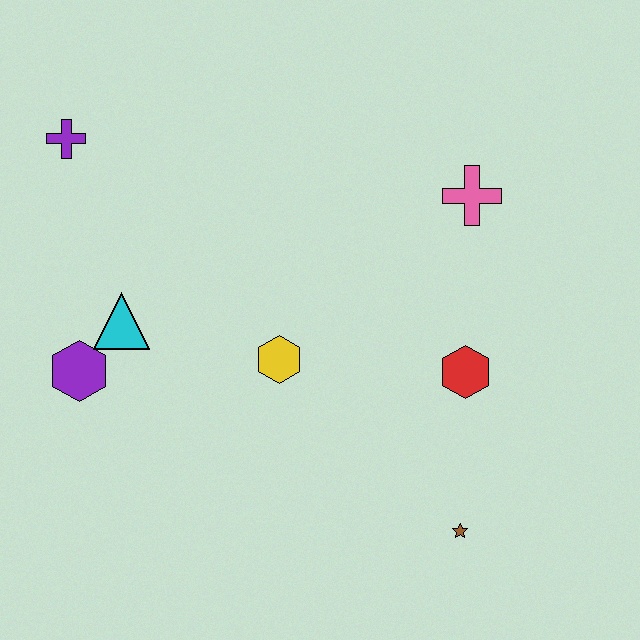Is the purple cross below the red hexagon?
No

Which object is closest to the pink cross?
The red hexagon is closest to the pink cross.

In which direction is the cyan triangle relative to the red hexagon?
The cyan triangle is to the left of the red hexagon.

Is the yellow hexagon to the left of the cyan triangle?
No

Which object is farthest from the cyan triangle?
The brown star is farthest from the cyan triangle.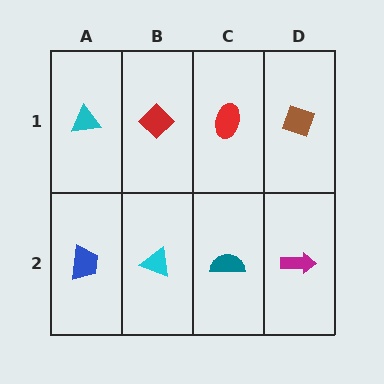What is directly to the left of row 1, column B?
A cyan triangle.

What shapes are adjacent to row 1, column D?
A magenta arrow (row 2, column D), a red ellipse (row 1, column C).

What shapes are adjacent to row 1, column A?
A blue trapezoid (row 2, column A), a red diamond (row 1, column B).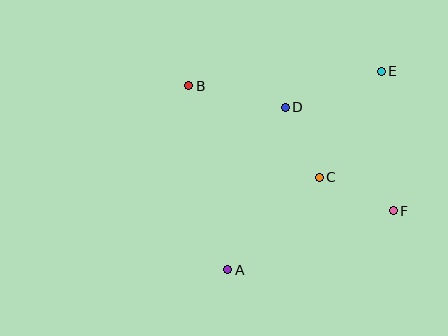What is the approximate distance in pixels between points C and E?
The distance between C and E is approximately 123 pixels.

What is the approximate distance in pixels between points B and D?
The distance between B and D is approximately 99 pixels.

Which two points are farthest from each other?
Points A and E are farthest from each other.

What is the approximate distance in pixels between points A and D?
The distance between A and D is approximately 172 pixels.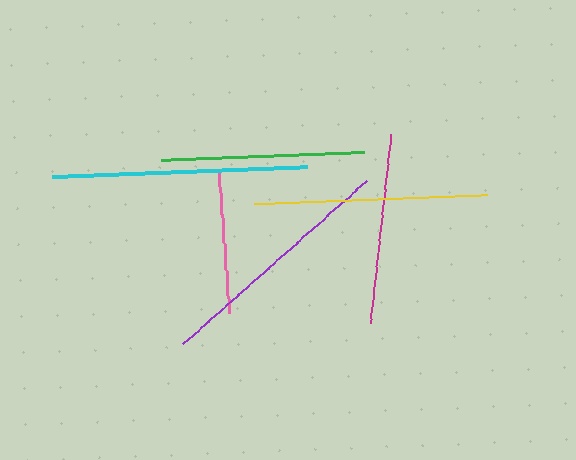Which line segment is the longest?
The cyan line is the longest at approximately 254 pixels.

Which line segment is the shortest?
The pink line is the shortest at approximately 142 pixels.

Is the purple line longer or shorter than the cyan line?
The cyan line is longer than the purple line.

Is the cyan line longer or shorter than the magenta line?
The cyan line is longer than the magenta line.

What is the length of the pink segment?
The pink segment is approximately 142 pixels long.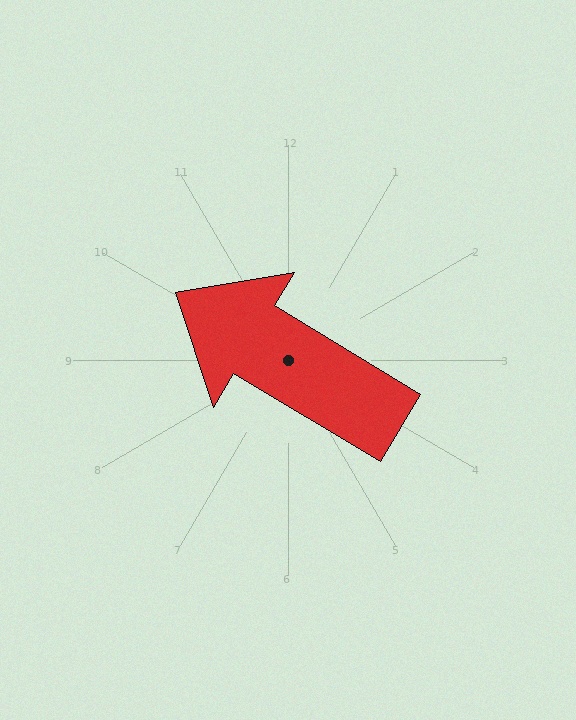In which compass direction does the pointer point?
Northwest.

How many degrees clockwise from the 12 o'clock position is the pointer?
Approximately 301 degrees.